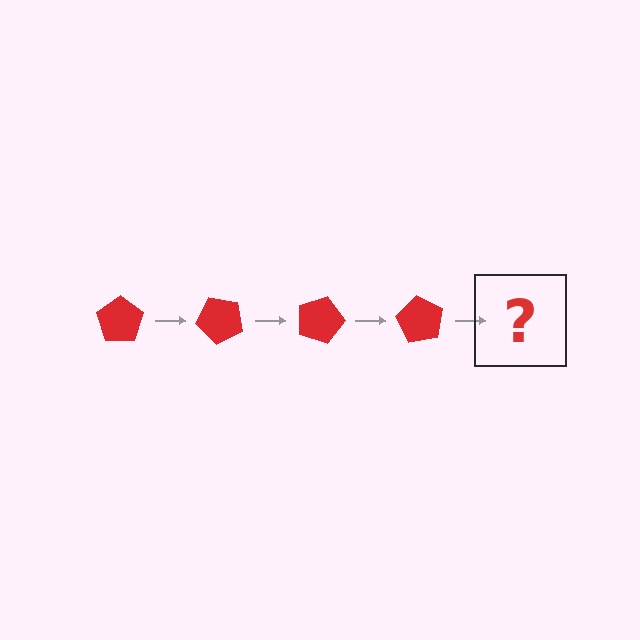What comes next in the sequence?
The next element should be a red pentagon rotated 180 degrees.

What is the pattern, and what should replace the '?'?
The pattern is that the pentagon rotates 45 degrees each step. The '?' should be a red pentagon rotated 180 degrees.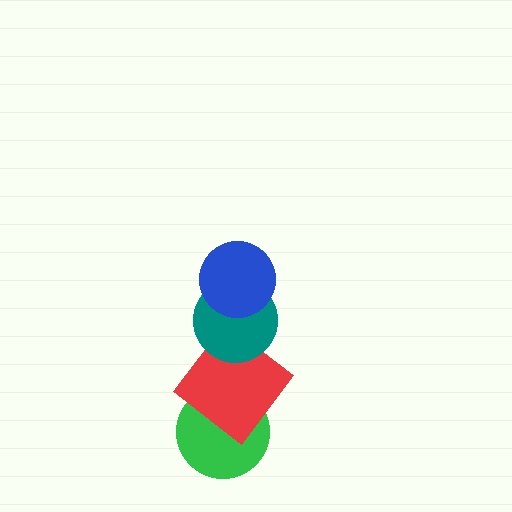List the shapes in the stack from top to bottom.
From top to bottom: the blue circle, the teal circle, the red diamond, the green circle.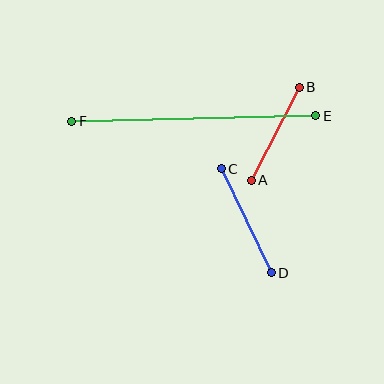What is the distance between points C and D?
The distance is approximately 115 pixels.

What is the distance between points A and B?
The distance is approximately 105 pixels.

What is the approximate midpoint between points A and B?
The midpoint is at approximately (275, 134) pixels.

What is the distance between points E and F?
The distance is approximately 244 pixels.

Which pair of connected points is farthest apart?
Points E and F are farthest apart.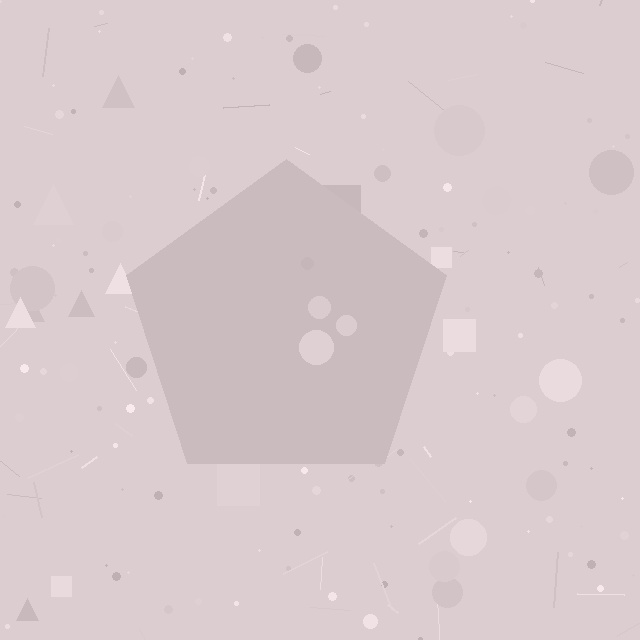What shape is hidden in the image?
A pentagon is hidden in the image.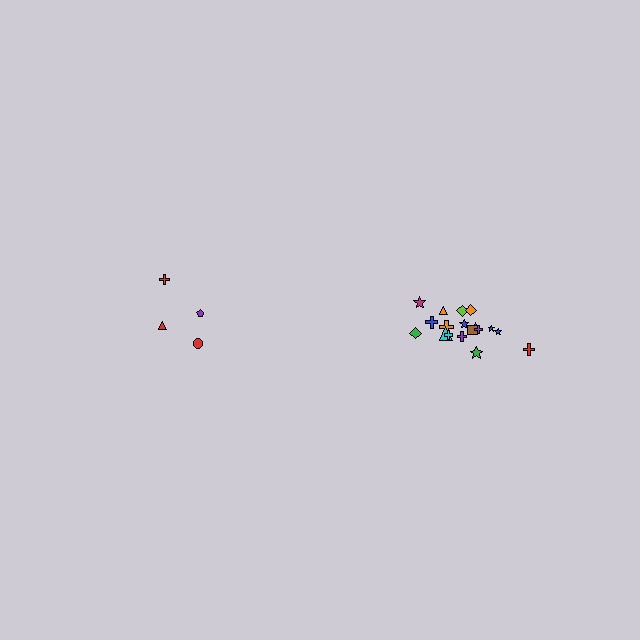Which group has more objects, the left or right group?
The right group.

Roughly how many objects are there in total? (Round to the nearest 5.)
Roughly 20 objects in total.